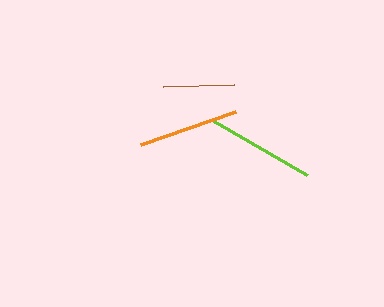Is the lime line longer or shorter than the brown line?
The lime line is longer than the brown line.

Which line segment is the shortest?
The brown line is the shortest at approximately 71 pixels.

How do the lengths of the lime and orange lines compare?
The lime and orange lines are approximately the same length.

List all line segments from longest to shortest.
From longest to shortest: lime, orange, brown.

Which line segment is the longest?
The lime line is the longest at approximately 110 pixels.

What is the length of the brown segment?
The brown segment is approximately 71 pixels long.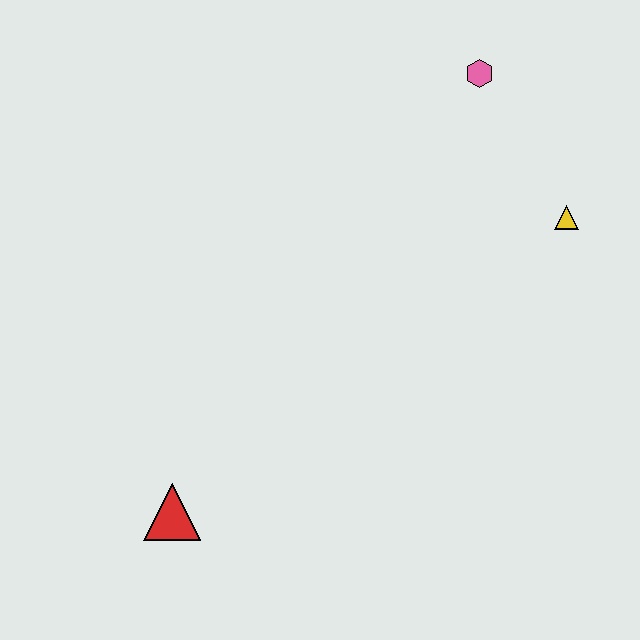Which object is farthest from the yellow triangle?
The red triangle is farthest from the yellow triangle.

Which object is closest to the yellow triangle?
The pink hexagon is closest to the yellow triangle.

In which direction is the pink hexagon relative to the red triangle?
The pink hexagon is above the red triangle.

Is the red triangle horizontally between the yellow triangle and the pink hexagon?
No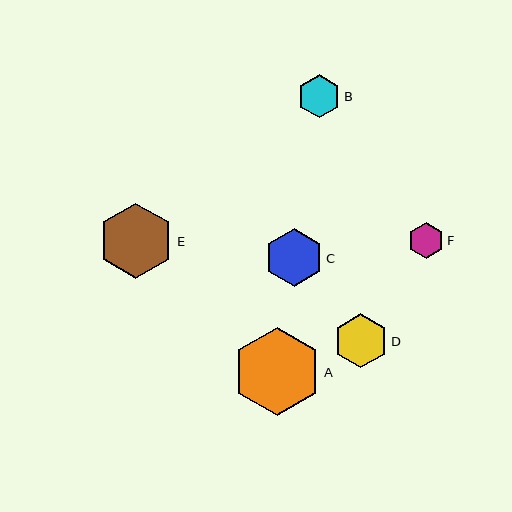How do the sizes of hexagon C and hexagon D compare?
Hexagon C and hexagon D are approximately the same size.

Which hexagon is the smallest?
Hexagon F is the smallest with a size of approximately 35 pixels.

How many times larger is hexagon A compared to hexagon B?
Hexagon A is approximately 2.0 times the size of hexagon B.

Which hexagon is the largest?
Hexagon A is the largest with a size of approximately 88 pixels.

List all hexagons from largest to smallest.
From largest to smallest: A, E, C, D, B, F.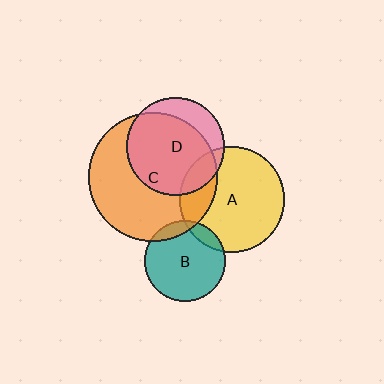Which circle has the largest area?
Circle C (orange).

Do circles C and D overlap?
Yes.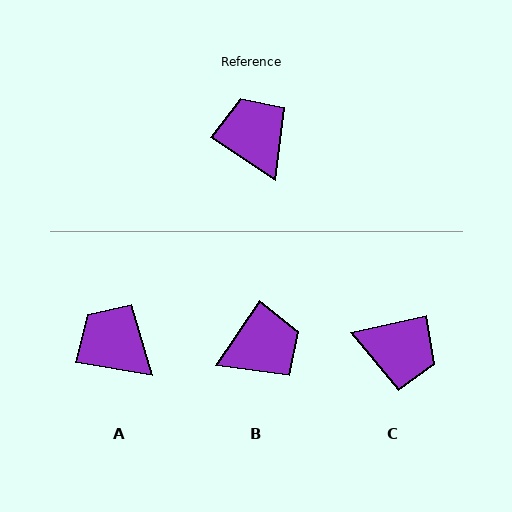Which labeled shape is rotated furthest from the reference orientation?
C, about 133 degrees away.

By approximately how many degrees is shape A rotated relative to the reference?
Approximately 23 degrees counter-clockwise.